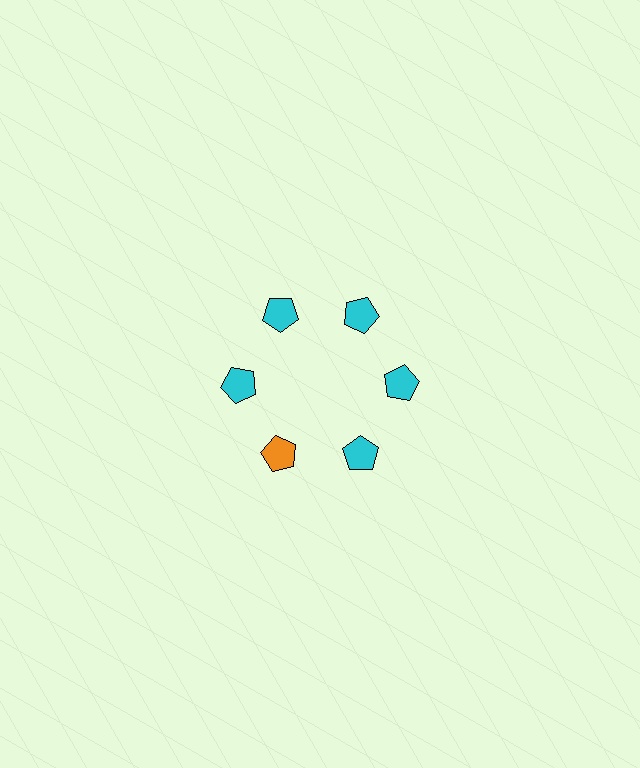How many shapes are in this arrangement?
There are 6 shapes arranged in a ring pattern.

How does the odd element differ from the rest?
It has a different color: orange instead of cyan.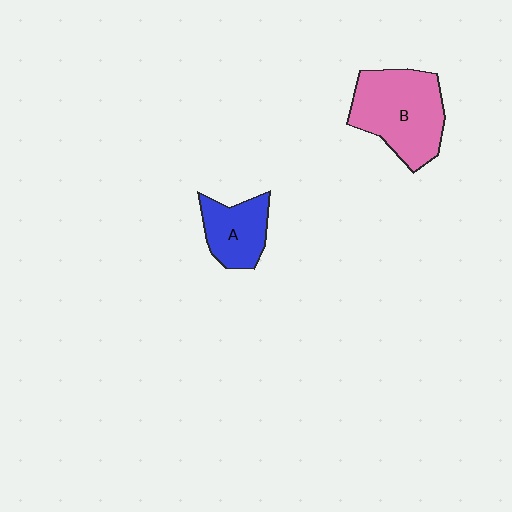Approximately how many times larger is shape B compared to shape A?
Approximately 1.8 times.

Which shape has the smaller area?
Shape A (blue).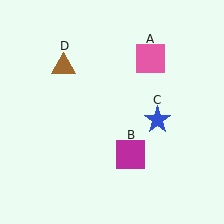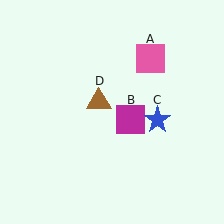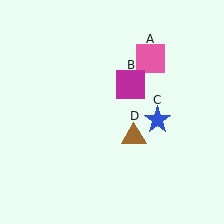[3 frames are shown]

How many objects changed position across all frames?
2 objects changed position: magenta square (object B), brown triangle (object D).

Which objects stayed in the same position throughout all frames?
Pink square (object A) and blue star (object C) remained stationary.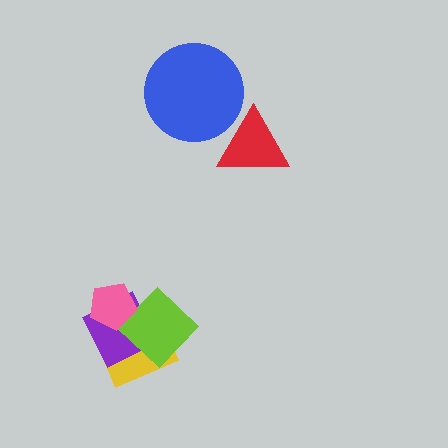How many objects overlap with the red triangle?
1 object overlaps with the red triangle.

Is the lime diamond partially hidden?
No, no other shape covers it.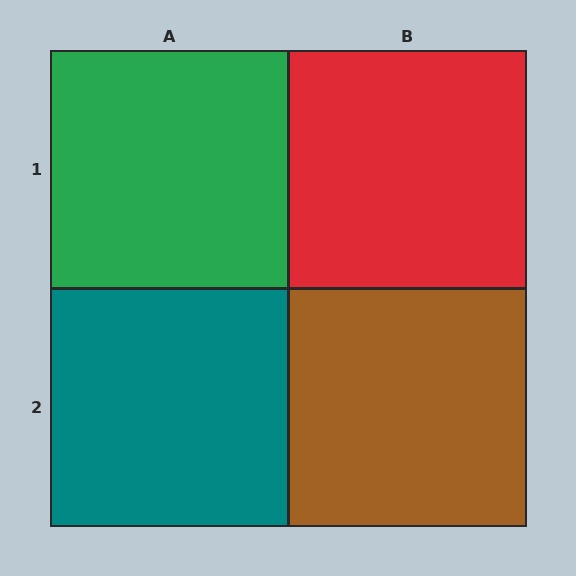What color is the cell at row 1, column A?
Green.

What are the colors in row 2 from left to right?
Teal, brown.